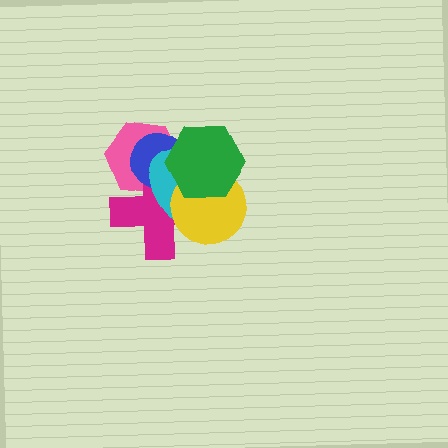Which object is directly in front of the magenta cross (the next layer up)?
The blue circle is directly in front of the magenta cross.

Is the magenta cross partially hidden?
Yes, it is partially covered by another shape.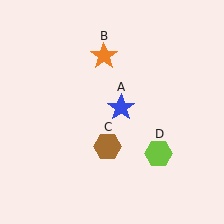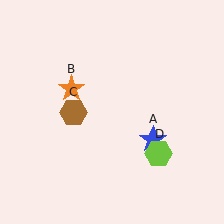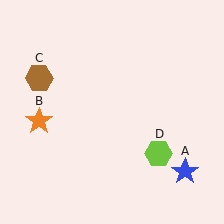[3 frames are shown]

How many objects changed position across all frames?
3 objects changed position: blue star (object A), orange star (object B), brown hexagon (object C).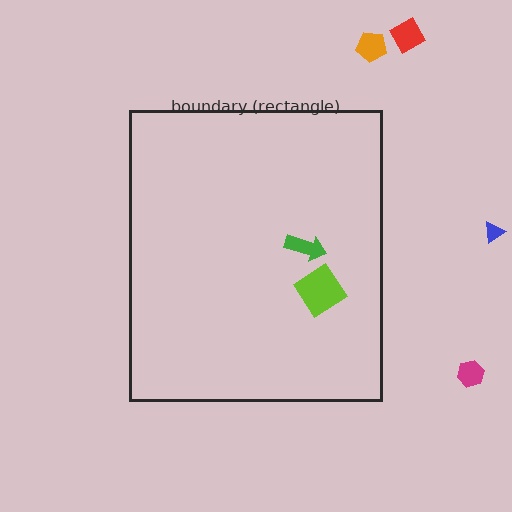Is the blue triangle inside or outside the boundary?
Outside.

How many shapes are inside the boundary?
2 inside, 4 outside.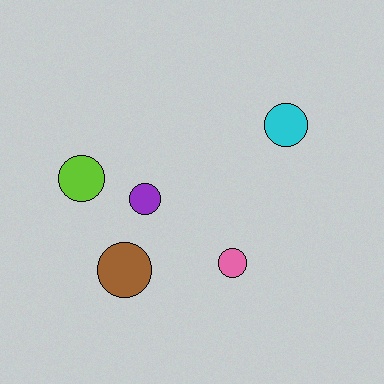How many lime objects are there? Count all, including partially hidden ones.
There is 1 lime object.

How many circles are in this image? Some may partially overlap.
There are 5 circles.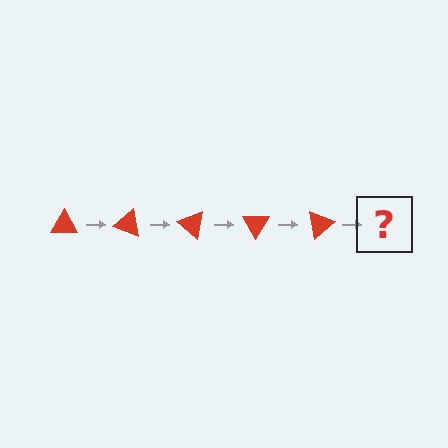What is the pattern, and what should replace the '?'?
The pattern is that the triangle rotates 20 degrees each step. The '?' should be a red triangle rotated 100 degrees.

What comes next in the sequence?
The next element should be a red triangle rotated 100 degrees.